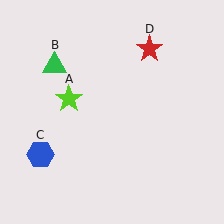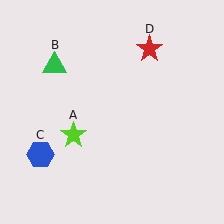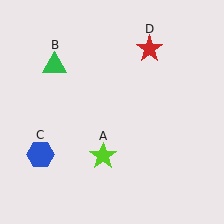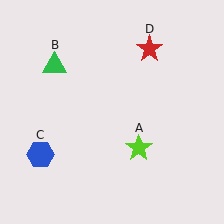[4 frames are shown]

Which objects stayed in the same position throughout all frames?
Green triangle (object B) and blue hexagon (object C) and red star (object D) remained stationary.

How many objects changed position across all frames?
1 object changed position: lime star (object A).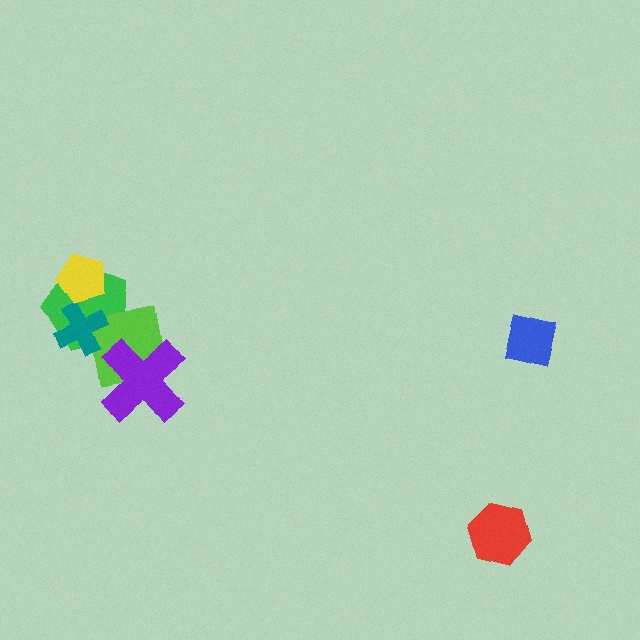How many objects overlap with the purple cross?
1 object overlaps with the purple cross.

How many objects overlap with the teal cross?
2 objects overlap with the teal cross.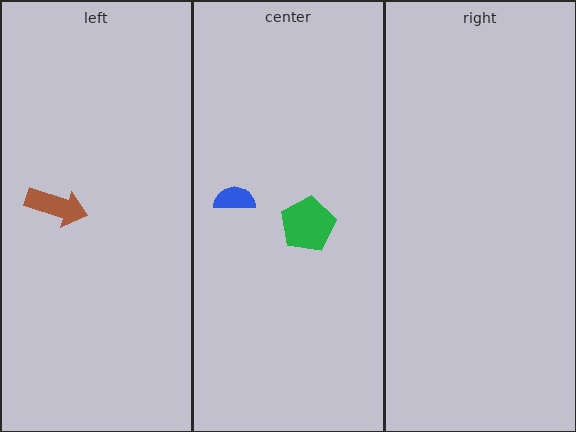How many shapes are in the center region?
2.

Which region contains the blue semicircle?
The center region.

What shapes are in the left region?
The brown arrow.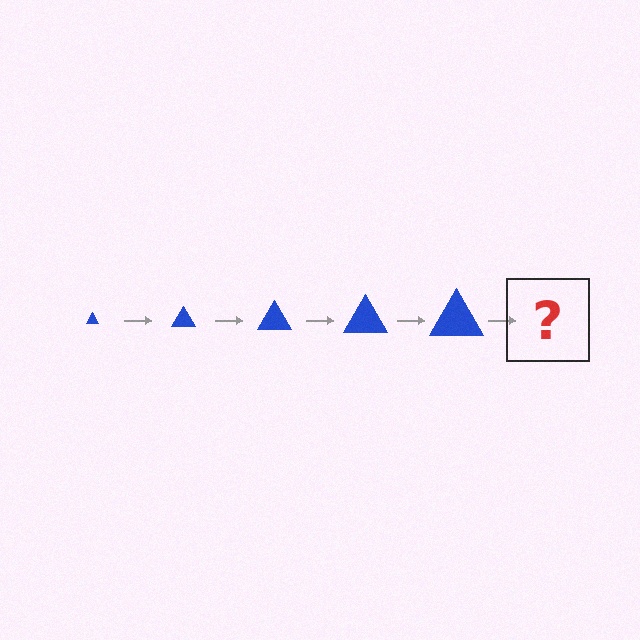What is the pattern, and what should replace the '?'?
The pattern is that the triangle gets progressively larger each step. The '?' should be a blue triangle, larger than the previous one.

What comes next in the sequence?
The next element should be a blue triangle, larger than the previous one.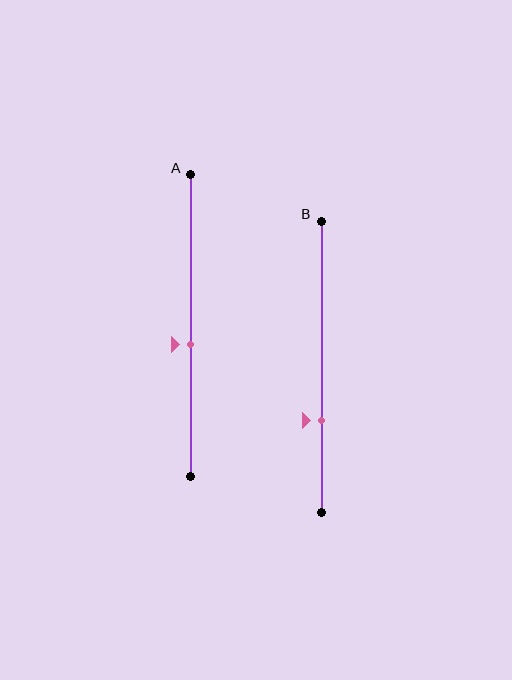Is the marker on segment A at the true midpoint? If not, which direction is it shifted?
No, the marker on segment A is shifted downward by about 6% of the segment length.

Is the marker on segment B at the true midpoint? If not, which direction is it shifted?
No, the marker on segment B is shifted downward by about 18% of the segment length.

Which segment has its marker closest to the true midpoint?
Segment A has its marker closest to the true midpoint.